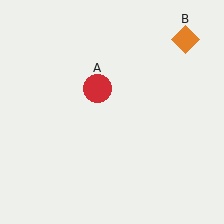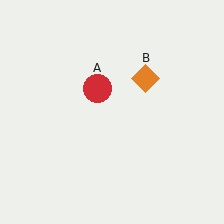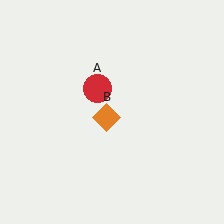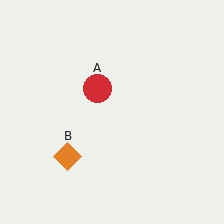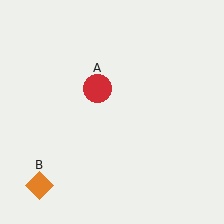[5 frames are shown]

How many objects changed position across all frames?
1 object changed position: orange diamond (object B).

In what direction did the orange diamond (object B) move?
The orange diamond (object B) moved down and to the left.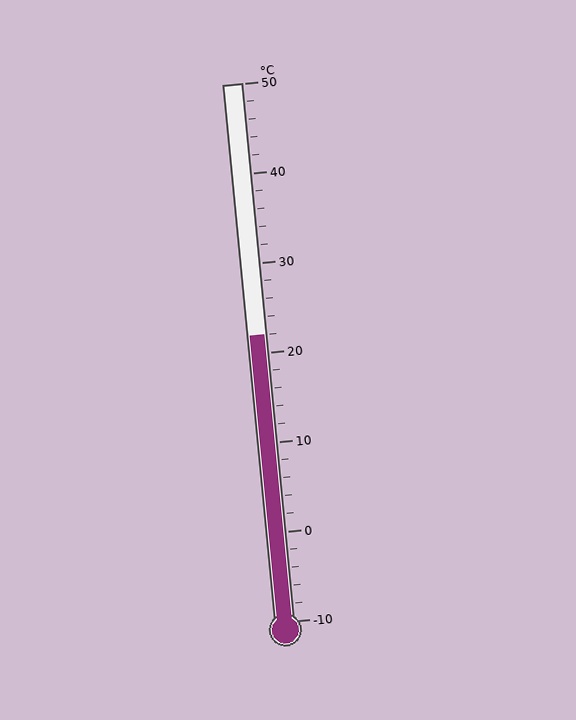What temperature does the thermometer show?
The thermometer shows approximately 22°C.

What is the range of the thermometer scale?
The thermometer scale ranges from -10°C to 50°C.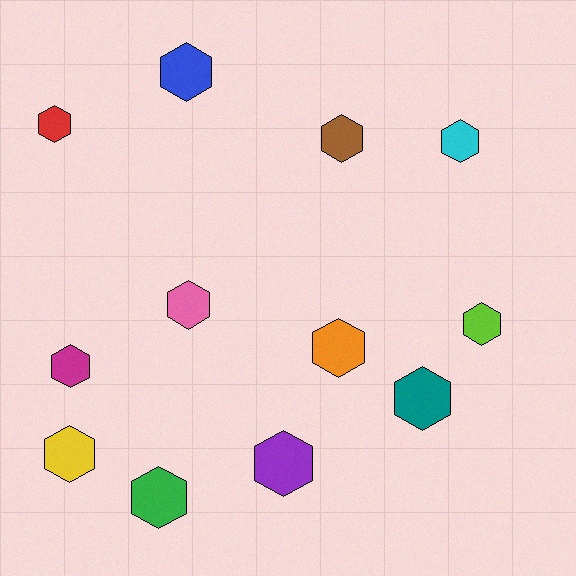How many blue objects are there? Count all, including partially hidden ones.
There is 1 blue object.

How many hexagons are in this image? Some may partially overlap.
There are 12 hexagons.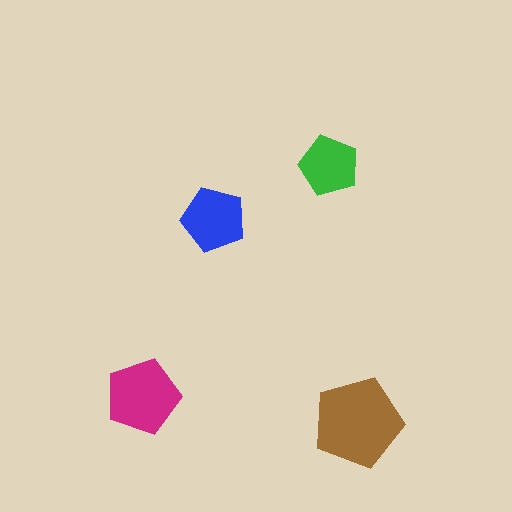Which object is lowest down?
The brown pentagon is bottommost.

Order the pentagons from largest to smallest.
the brown one, the magenta one, the blue one, the green one.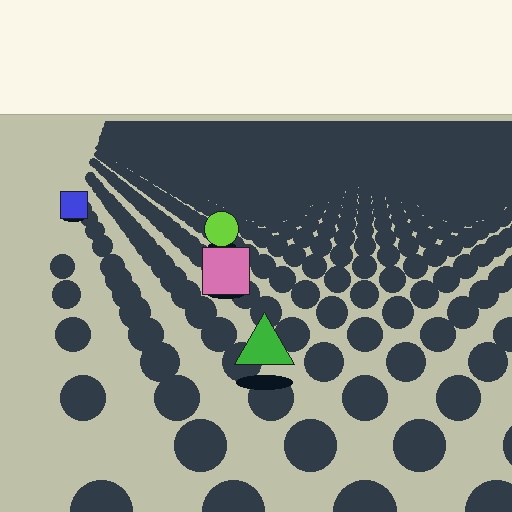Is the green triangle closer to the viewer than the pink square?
Yes. The green triangle is closer — you can tell from the texture gradient: the ground texture is coarser near it.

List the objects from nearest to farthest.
From nearest to farthest: the green triangle, the pink square, the lime circle, the blue square.